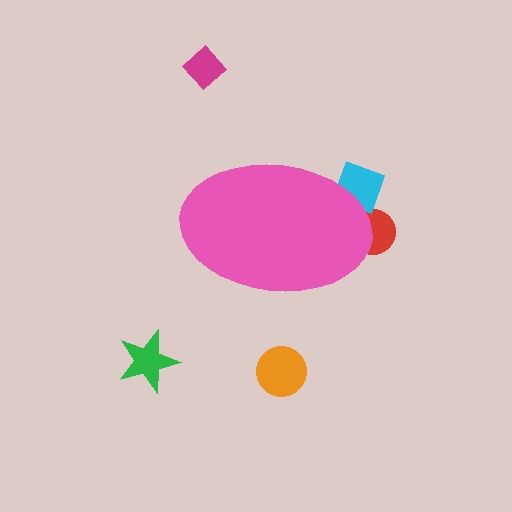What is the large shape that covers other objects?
A pink ellipse.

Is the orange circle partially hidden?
No, the orange circle is fully visible.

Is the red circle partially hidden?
Yes, the red circle is partially hidden behind the pink ellipse.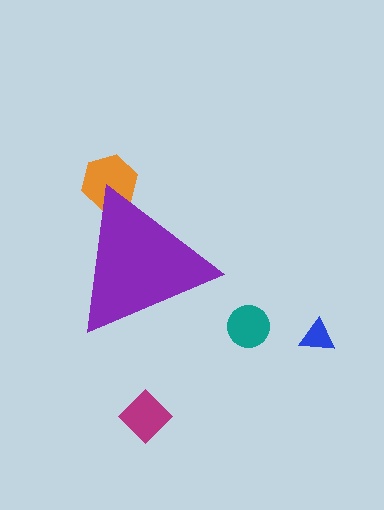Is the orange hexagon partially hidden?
Yes, the orange hexagon is partially hidden behind the purple triangle.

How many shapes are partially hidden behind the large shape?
1 shape is partially hidden.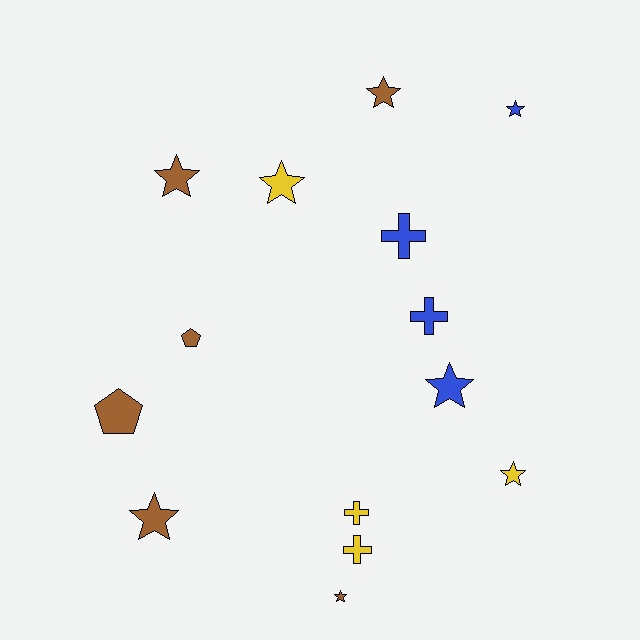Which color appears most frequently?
Brown, with 6 objects.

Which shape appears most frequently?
Star, with 8 objects.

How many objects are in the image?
There are 14 objects.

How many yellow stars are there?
There are 2 yellow stars.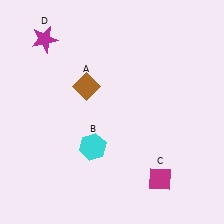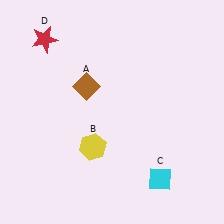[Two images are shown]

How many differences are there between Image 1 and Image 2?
There are 3 differences between the two images.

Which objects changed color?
B changed from cyan to yellow. C changed from magenta to cyan. D changed from magenta to red.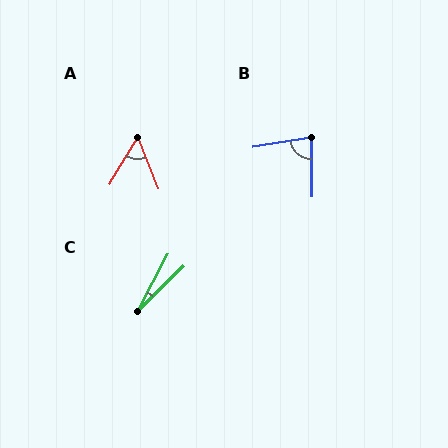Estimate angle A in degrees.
Approximately 53 degrees.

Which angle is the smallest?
C, at approximately 18 degrees.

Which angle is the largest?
B, at approximately 81 degrees.